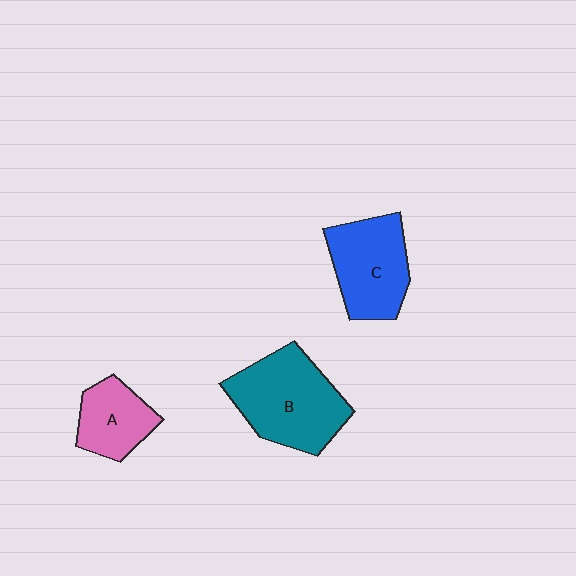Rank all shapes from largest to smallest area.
From largest to smallest: B (teal), C (blue), A (pink).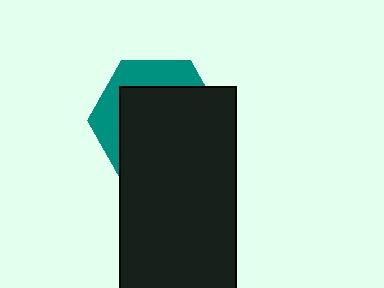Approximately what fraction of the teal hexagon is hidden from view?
Roughly 69% of the teal hexagon is hidden behind the black rectangle.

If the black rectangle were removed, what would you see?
You would see the complete teal hexagon.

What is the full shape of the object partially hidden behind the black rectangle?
The partially hidden object is a teal hexagon.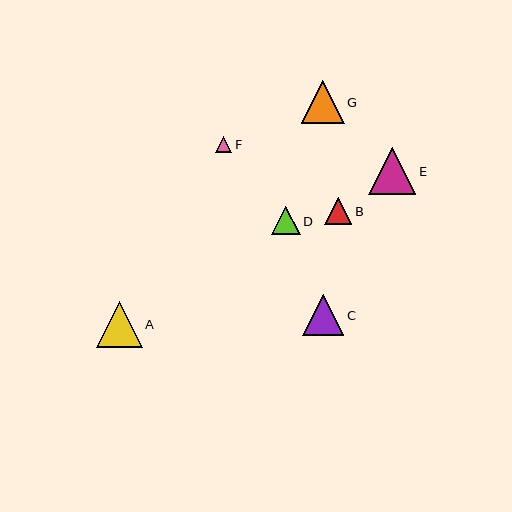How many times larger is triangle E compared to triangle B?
Triangle E is approximately 1.7 times the size of triangle B.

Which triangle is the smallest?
Triangle F is the smallest with a size of approximately 16 pixels.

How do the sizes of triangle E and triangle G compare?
Triangle E and triangle G are approximately the same size.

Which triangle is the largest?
Triangle E is the largest with a size of approximately 47 pixels.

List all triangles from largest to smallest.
From largest to smallest: E, A, G, C, D, B, F.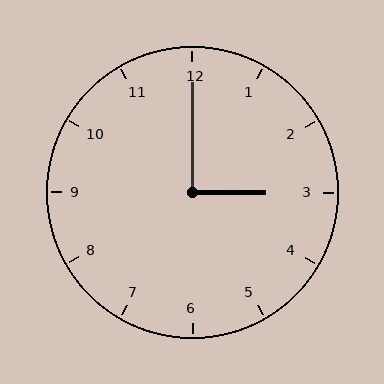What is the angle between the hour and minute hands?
Approximately 90 degrees.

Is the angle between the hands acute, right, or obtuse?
It is right.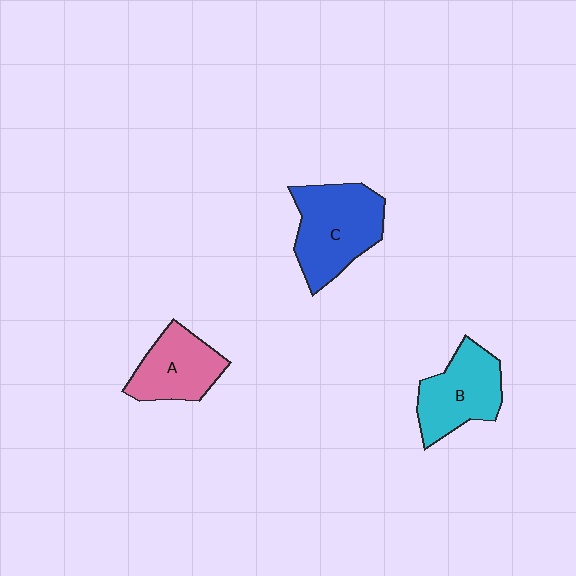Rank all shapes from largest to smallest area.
From largest to smallest: C (blue), B (cyan), A (pink).